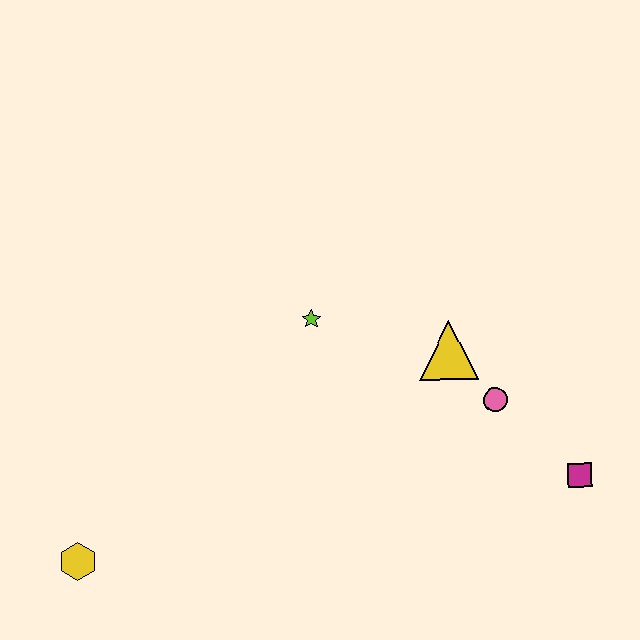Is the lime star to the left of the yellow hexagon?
No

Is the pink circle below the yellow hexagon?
No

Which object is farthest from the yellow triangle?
The yellow hexagon is farthest from the yellow triangle.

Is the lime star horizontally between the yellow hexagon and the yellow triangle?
Yes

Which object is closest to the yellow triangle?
The pink circle is closest to the yellow triangle.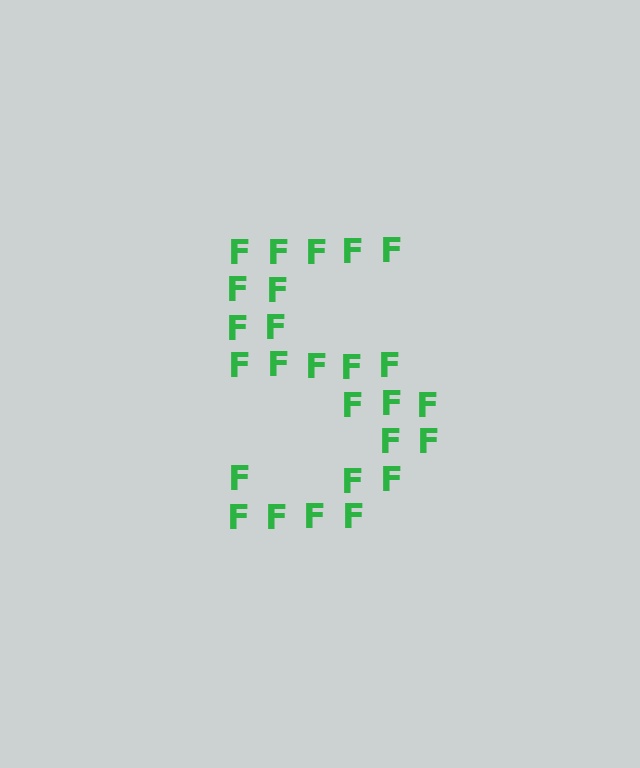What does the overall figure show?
The overall figure shows the digit 5.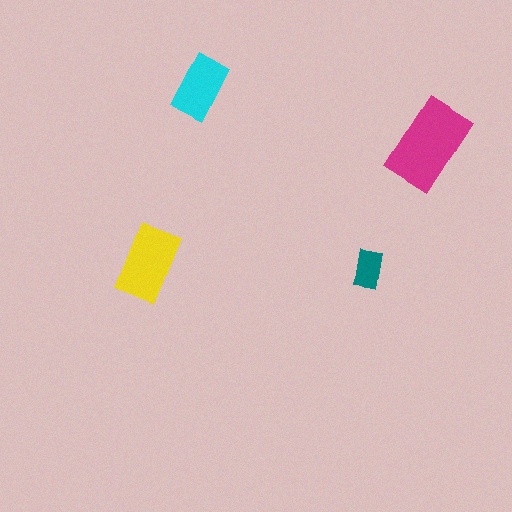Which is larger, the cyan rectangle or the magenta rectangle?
The magenta one.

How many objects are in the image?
There are 4 objects in the image.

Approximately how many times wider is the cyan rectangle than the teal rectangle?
About 1.5 times wider.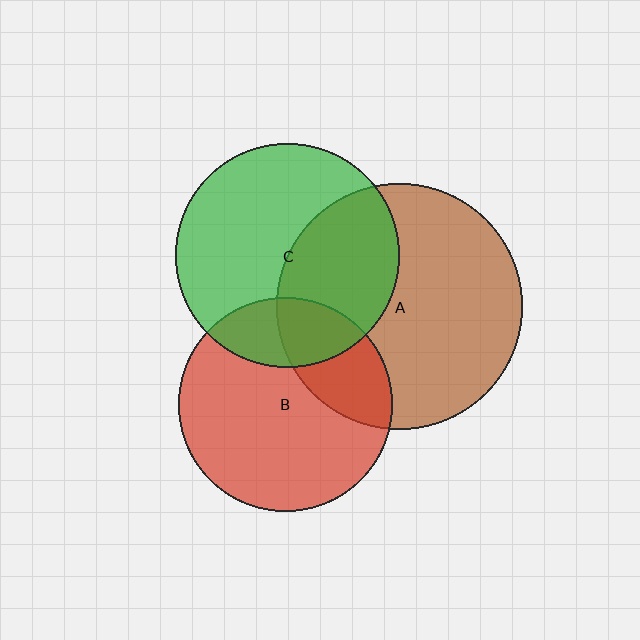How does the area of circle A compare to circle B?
Approximately 1.3 times.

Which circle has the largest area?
Circle A (brown).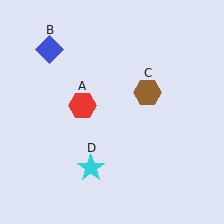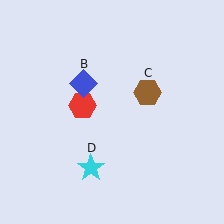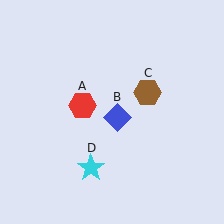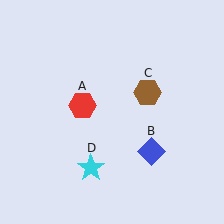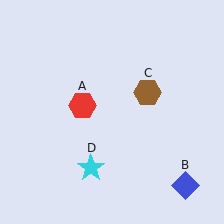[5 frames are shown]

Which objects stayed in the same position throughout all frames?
Red hexagon (object A) and brown hexagon (object C) and cyan star (object D) remained stationary.